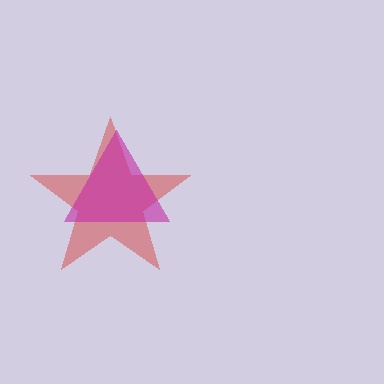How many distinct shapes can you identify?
There are 2 distinct shapes: a red star, a magenta triangle.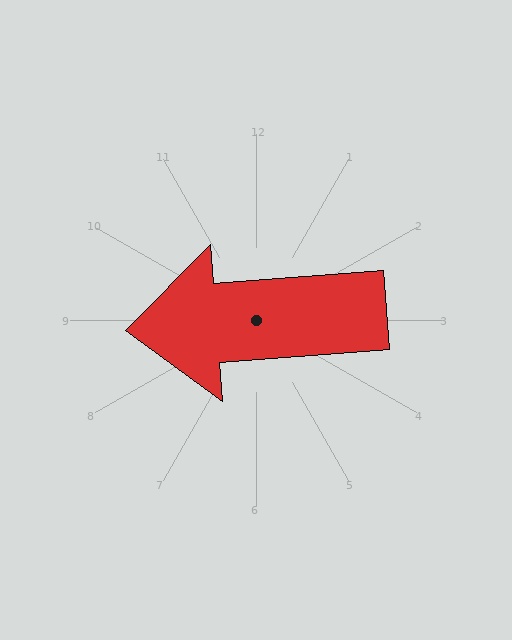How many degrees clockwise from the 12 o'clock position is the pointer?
Approximately 266 degrees.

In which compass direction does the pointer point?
West.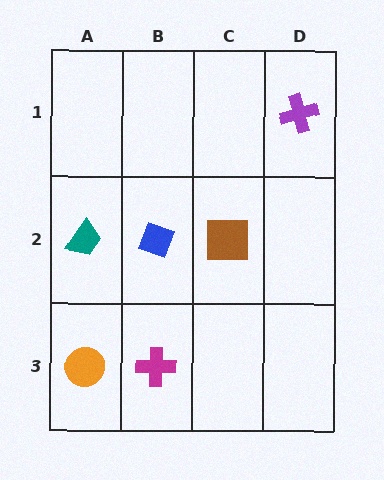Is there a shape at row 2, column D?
No, that cell is empty.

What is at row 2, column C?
A brown square.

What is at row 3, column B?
A magenta cross.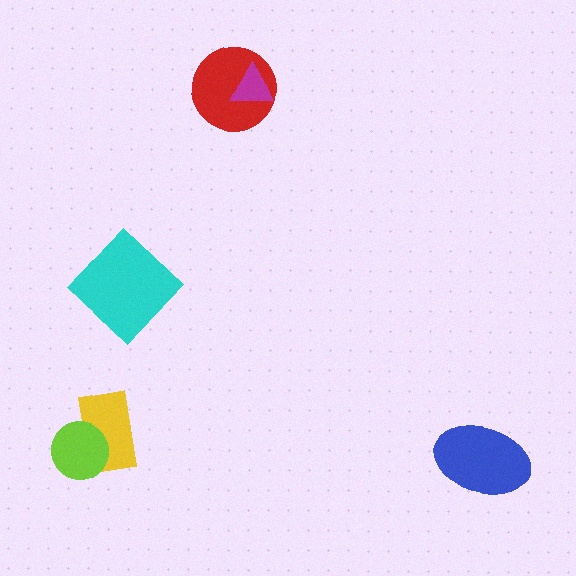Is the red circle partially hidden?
Yes, it is partially covered by another shape.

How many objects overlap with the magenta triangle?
1 object overlaps with the magenta triangle.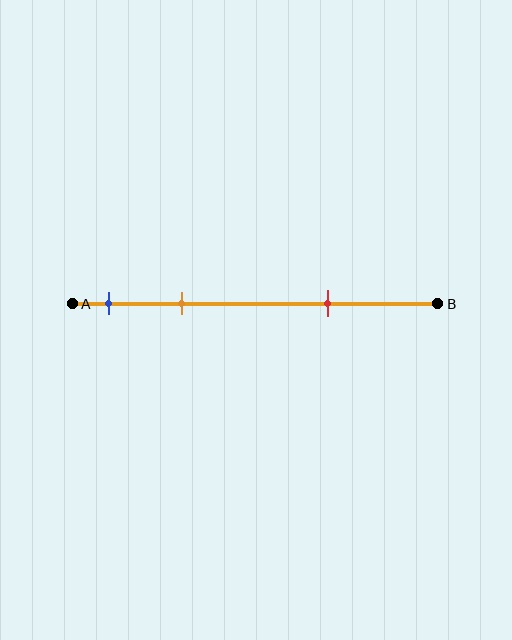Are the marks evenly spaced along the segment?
No, the marks are not evenly spaced.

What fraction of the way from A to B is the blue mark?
The blue mark is approximately 10% (0.1) of the way from A to B.